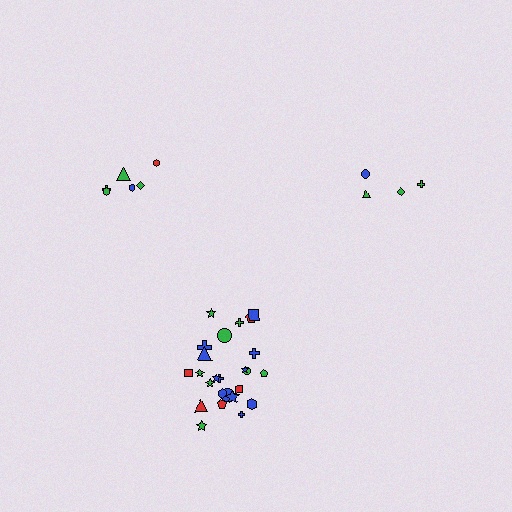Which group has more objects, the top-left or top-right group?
The top-left group.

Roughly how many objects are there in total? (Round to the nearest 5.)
Roughly 35 objects in total.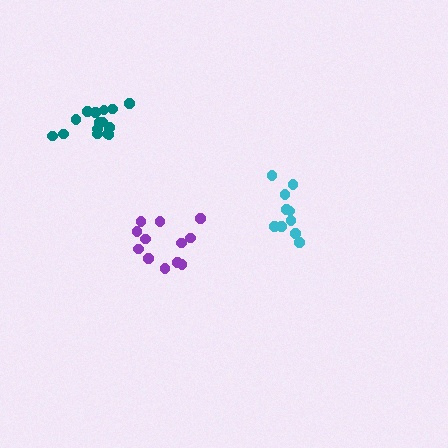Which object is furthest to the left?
The teal cluster is leftmost.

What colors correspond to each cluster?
The clusters are colored: cyan, teal, purple.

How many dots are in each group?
Group 1: 10 dots, Group 2: 15 dots, Group 3: 12 dots (37 total).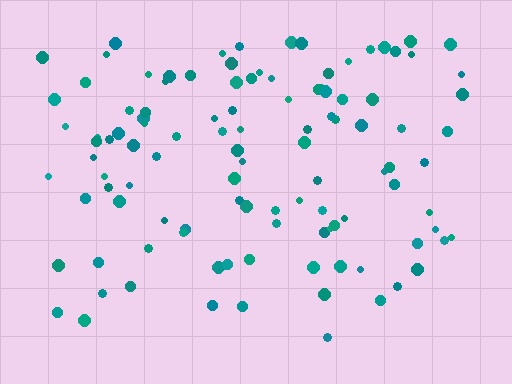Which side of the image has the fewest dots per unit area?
The bottom.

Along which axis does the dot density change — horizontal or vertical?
Vertical.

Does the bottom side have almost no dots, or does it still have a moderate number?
Still a moderate number, just noticeably fewer than the top.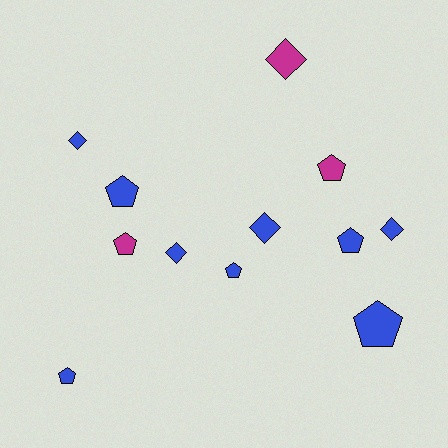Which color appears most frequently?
Blue, with 9 objects.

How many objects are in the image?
There are 12 objects.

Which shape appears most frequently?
Pentagon, with 7 objects.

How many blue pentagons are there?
There are 5 blue pentagons.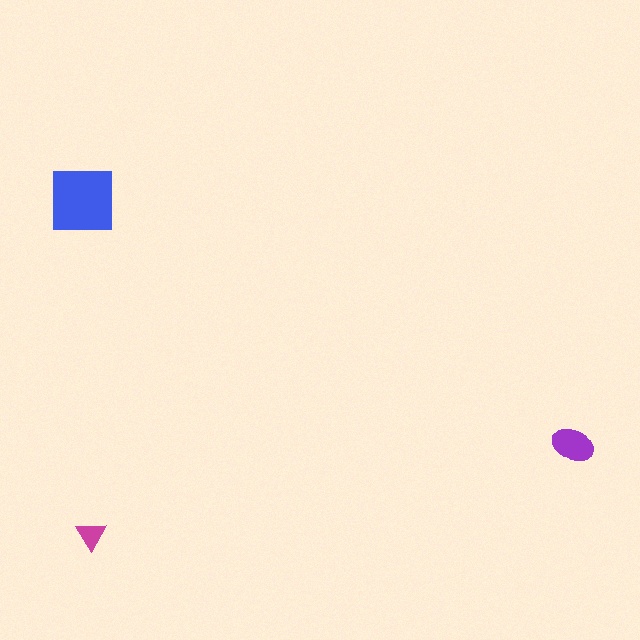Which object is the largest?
The blue square.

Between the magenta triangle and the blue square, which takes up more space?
The blue square.